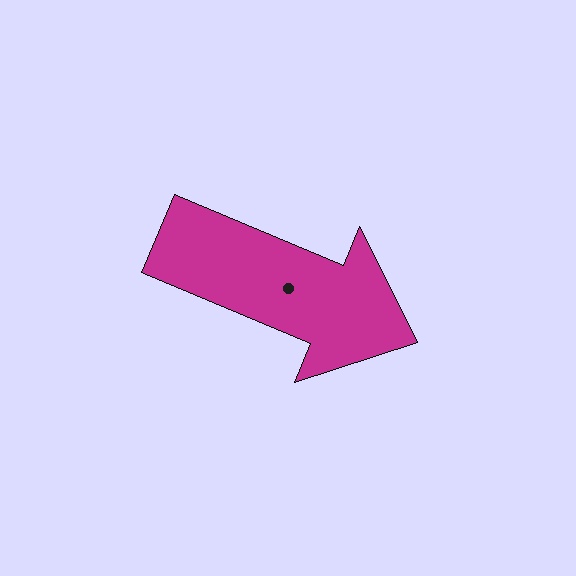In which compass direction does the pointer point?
Southeast.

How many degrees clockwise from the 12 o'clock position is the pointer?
Approximately 113 degrees.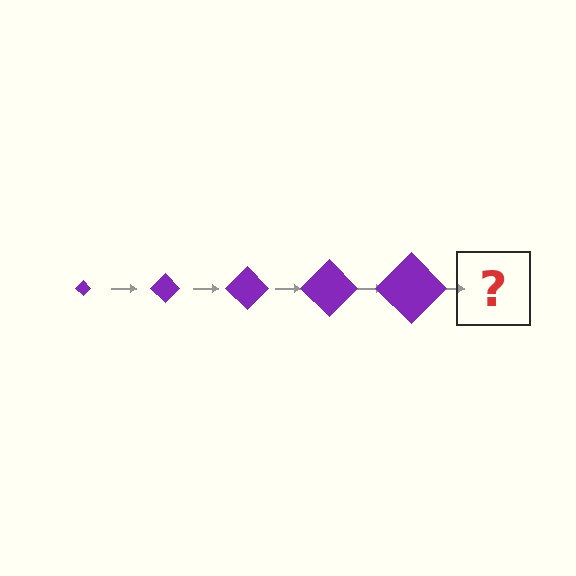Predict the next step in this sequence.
The next step is a purple diamond, larger than the previous one.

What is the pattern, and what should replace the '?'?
The pattern is that the diamond gets progressively larger each step. The '?' should be a purple diamond, larger than the previous one.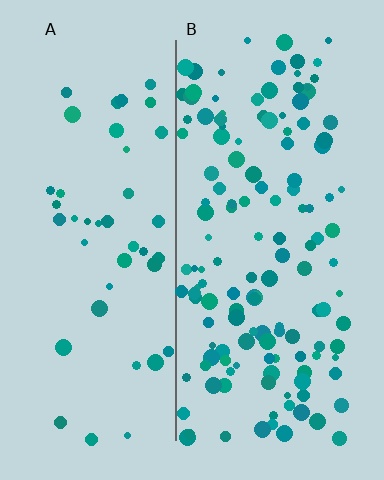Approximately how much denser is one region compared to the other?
Approximately 3.2× — region B over region A.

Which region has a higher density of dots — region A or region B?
B (the right).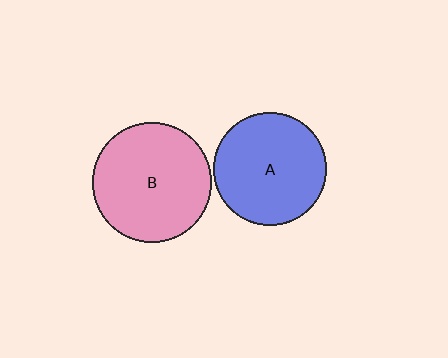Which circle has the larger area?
Circle B (pink).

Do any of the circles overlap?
No, none of the circles overlap.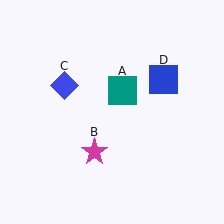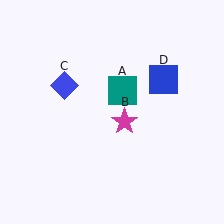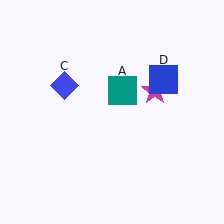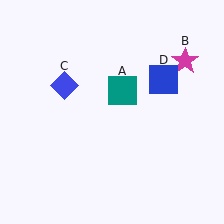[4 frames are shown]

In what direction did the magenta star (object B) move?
The magenta star (object B) moved up and to the right.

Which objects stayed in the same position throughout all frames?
Teal square (object A) and blue diamond (object C) and blue square (object D) remained stationary.